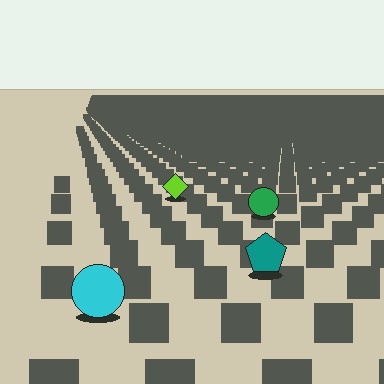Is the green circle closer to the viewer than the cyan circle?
No. The cyan circle is closer — you can tell from the texture gradient: the ground texture is coarser near it.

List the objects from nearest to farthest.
From nearest to farthest: the cyan circle, the teal pentagon, the green circle, the lime diamond.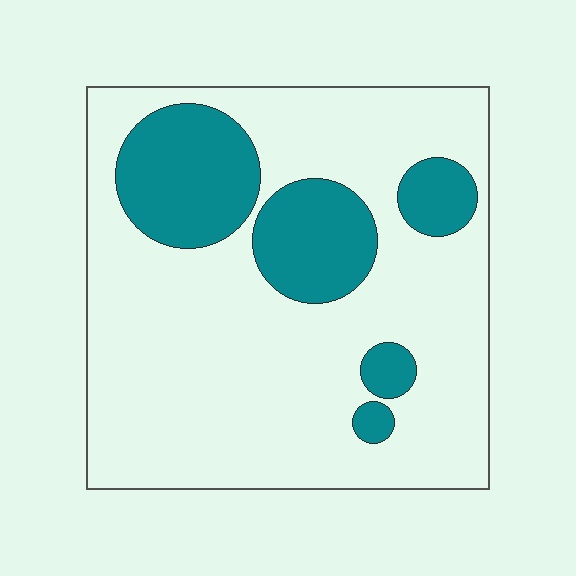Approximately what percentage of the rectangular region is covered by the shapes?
Approximately 25%.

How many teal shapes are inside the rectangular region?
5.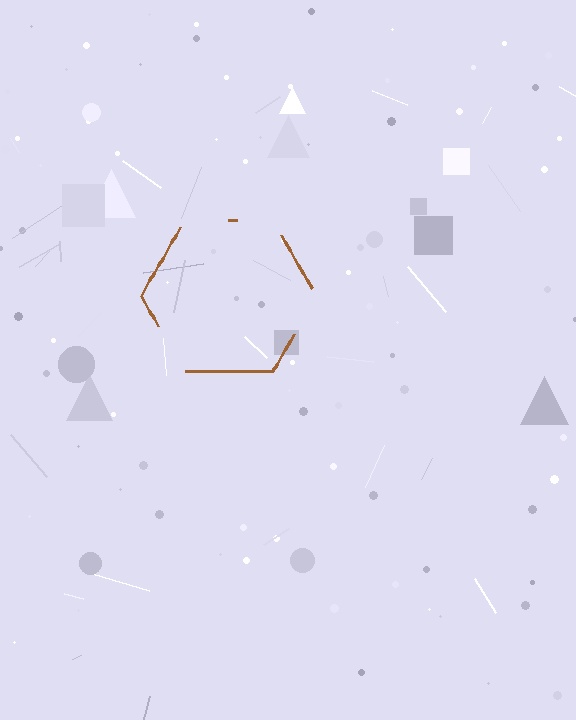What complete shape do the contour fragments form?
The contour fragments form a hexagon.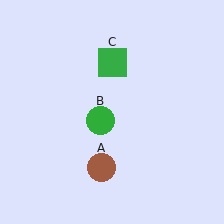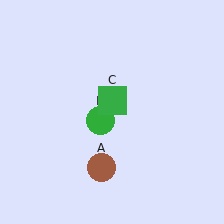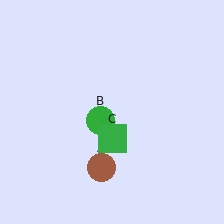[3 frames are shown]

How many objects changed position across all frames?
1 object changed position: green square (object C).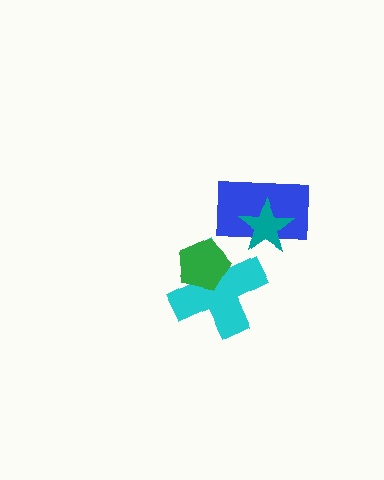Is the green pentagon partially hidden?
No, no other shape covers it.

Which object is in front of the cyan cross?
The green pentagon is in front of the cyan cross.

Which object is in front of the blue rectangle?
The teal star is in front of the blue rectangle.